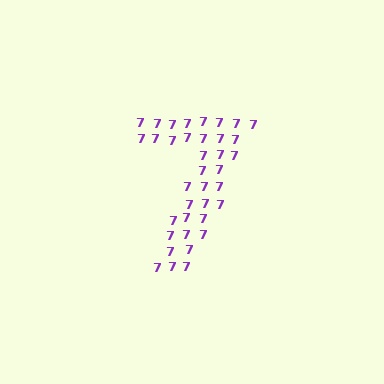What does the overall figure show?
The overall figure shows the digit 7.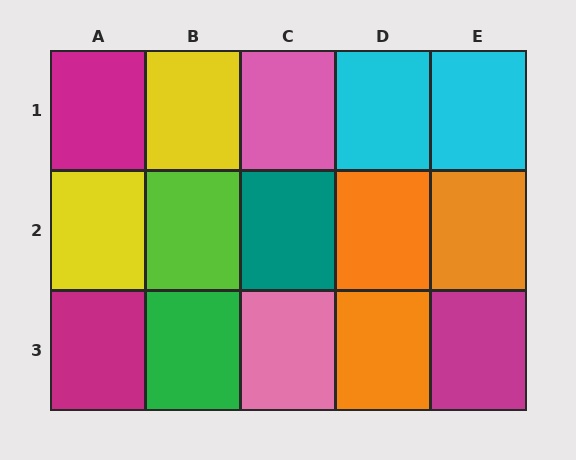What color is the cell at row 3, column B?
Green.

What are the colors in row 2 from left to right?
Yellow, lime, teal, orange, orange.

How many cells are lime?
1 cell is lime.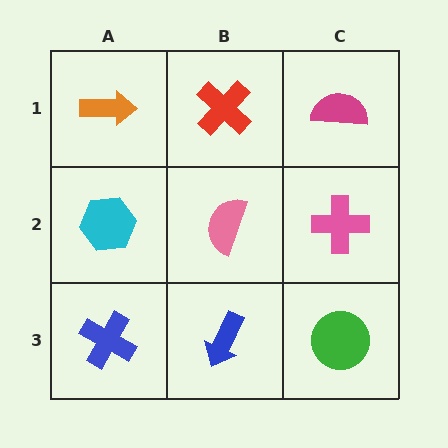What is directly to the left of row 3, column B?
A blue cross.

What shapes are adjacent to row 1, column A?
A cyan hexagon (row 2, column A), a red cross (row 1, column B).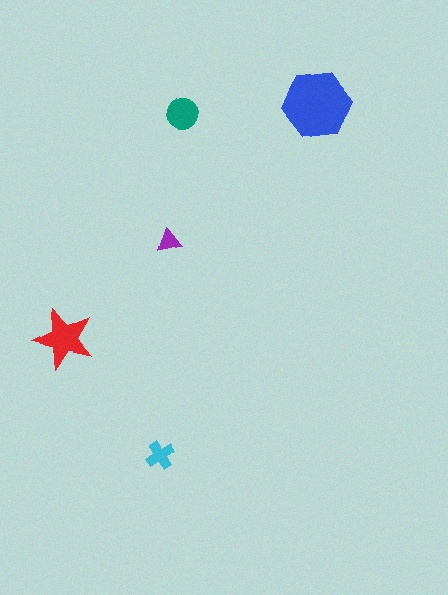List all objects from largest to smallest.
The blue hexagon, the red star, the teal circle, the cyan cross, the purple triangle.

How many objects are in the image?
There are 5 objects in the image.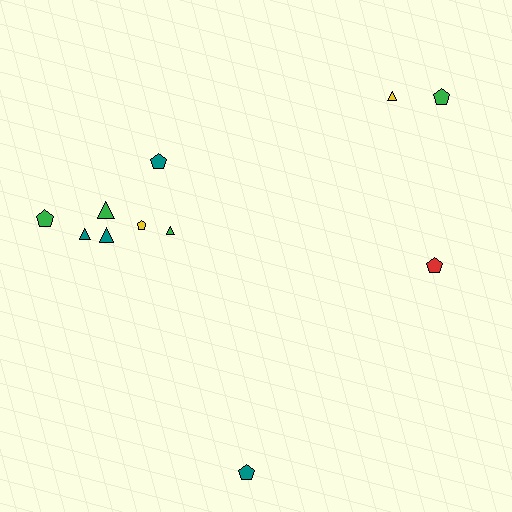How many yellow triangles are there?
There is 1 yellow triangle.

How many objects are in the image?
There are 11 objects.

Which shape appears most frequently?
Pentagon, with 6 objects.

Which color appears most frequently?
Teal, with 4 objects.